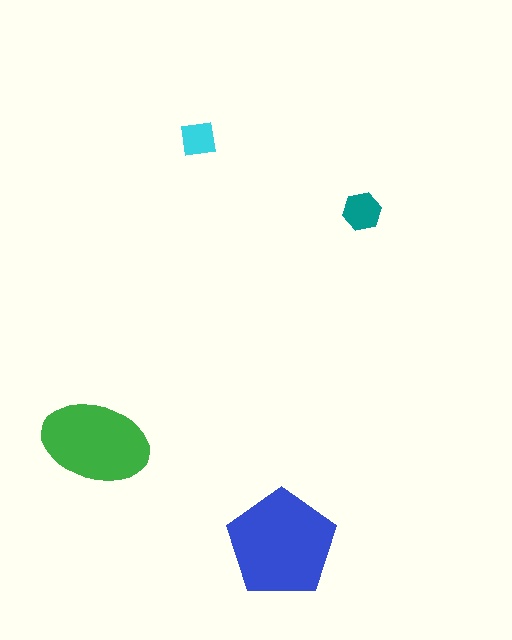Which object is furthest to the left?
The green ellipse is leftmost.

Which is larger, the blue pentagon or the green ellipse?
The blue pentagon.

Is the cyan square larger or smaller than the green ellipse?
Smaller.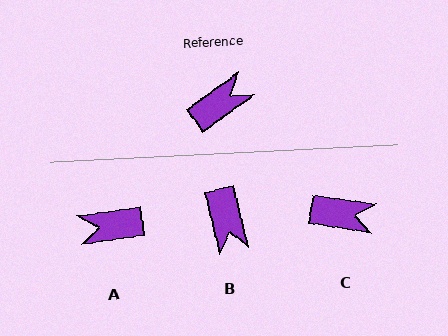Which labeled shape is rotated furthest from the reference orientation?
A, about 153 degrees away.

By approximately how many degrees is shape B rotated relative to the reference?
Approximately 112 degrees clockwise.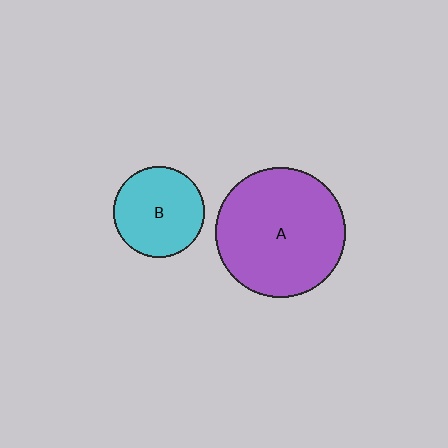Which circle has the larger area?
Circle A (purple).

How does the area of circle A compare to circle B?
Approximately 2.0 times.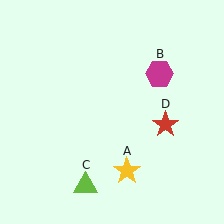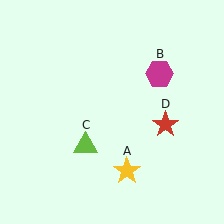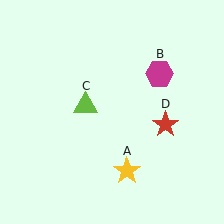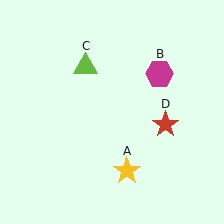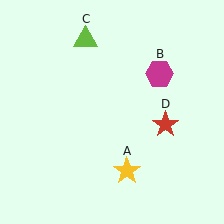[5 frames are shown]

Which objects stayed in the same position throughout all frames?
Yellow star (object A) and magenta hexagon (object B) and red star (object D) remained stationary.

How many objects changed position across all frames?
1 object changed position: lime triangle (object C).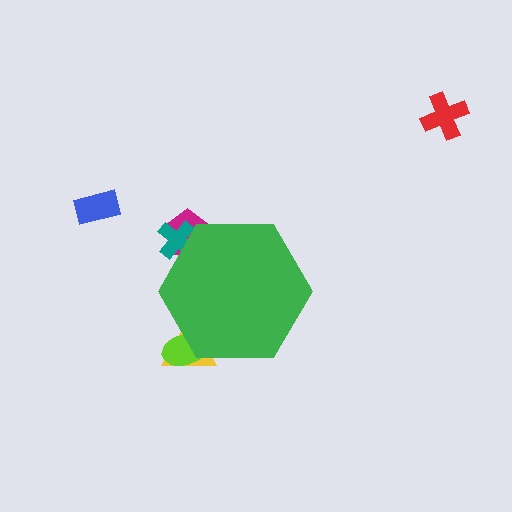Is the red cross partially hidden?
No, the red cross is fully visible.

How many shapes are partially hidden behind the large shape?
4 shapes are partially hidden.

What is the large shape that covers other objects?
A green hexagon.